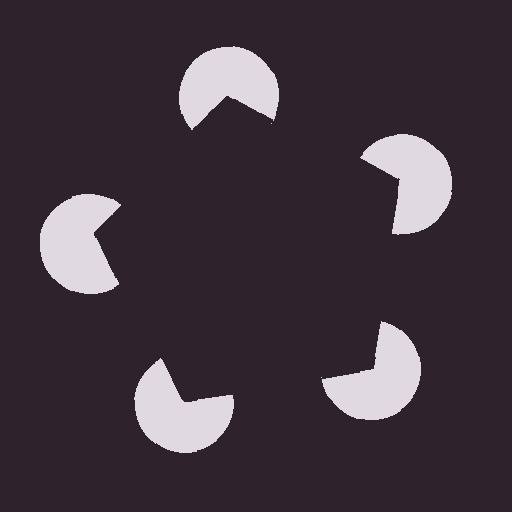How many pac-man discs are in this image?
There are 5 — one at each vertex of the illusory pentagon.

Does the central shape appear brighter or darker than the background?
It typically appears slightly darker than the background, even though no actual brightness change is drawn.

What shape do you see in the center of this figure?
An illusory pentagon — its edges are inferred from the aligned wedge cuts in the pac-man discs, not physically drawn.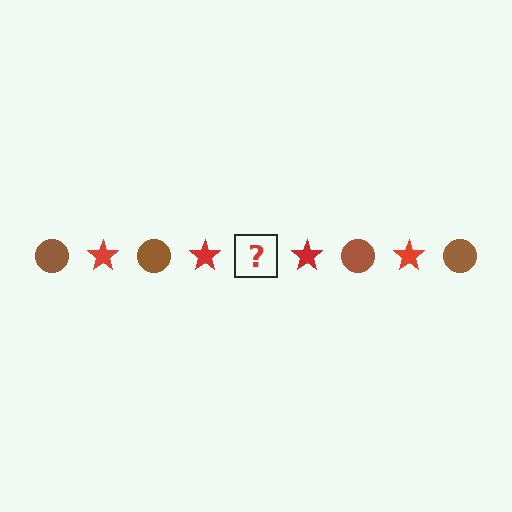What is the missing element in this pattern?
The missing element is a brown circle.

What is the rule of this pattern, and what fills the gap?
The rule is that the pattern alternates between brown circle and red star. The gap should be filled with a brown circle.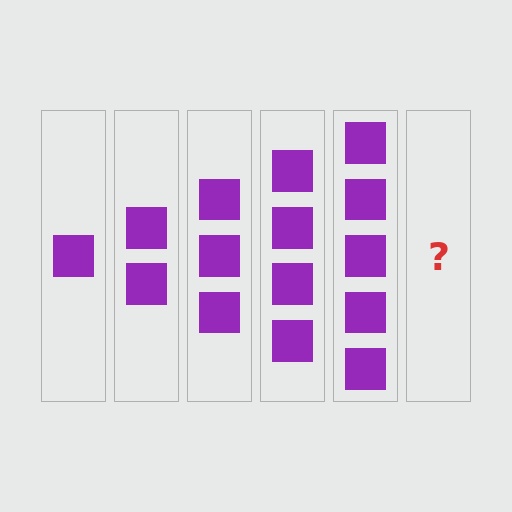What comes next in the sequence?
The next element should be 6 squares.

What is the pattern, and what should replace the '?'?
The pattern is that each step adds one more square. The '?' should be 6 squares.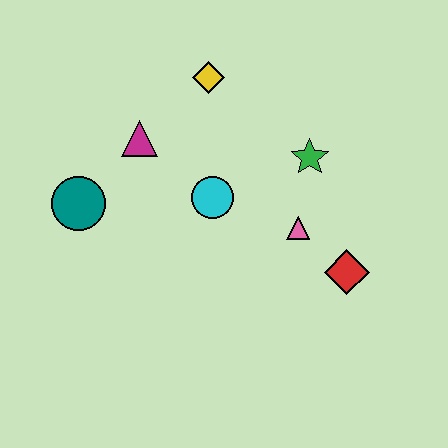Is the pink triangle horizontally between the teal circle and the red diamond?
Yes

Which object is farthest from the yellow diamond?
The red diamond is farthest from the yellow diamond.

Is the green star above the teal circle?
Yes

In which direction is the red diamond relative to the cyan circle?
The red diamond is to the right of the cyan circle.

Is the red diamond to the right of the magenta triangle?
Yes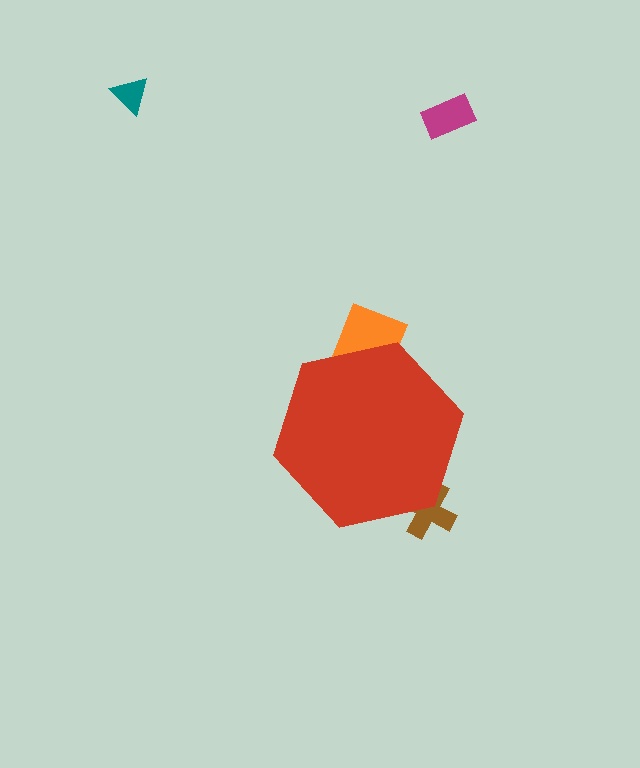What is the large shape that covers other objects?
A red hexagon.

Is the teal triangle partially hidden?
No, the teal triangle is fully visible.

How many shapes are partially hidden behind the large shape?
2 shapes are partially hidden.